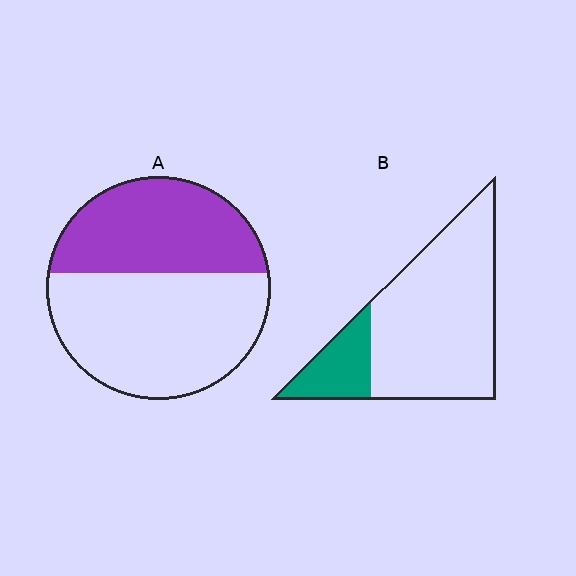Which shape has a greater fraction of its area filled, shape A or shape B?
Shape A.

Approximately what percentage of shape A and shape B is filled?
A is approximately 40% and B is approximately 20%.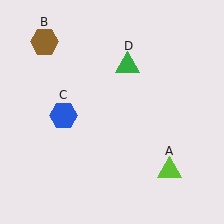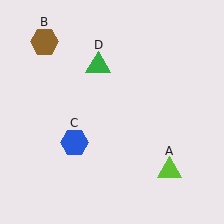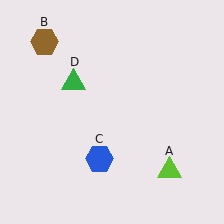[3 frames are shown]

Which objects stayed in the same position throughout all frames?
Lime triangle (object A) and brown hexagon (object B) remained stationary.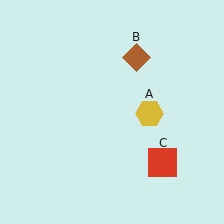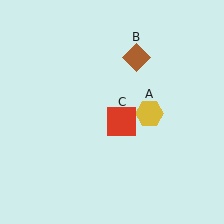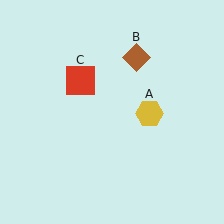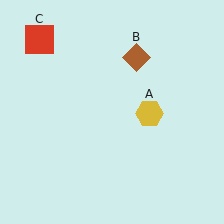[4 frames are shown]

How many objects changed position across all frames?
1 object changed position: red square (object C).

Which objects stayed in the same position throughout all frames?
Yellow hexagon (object A) and brown diamond (object B) remained stationary.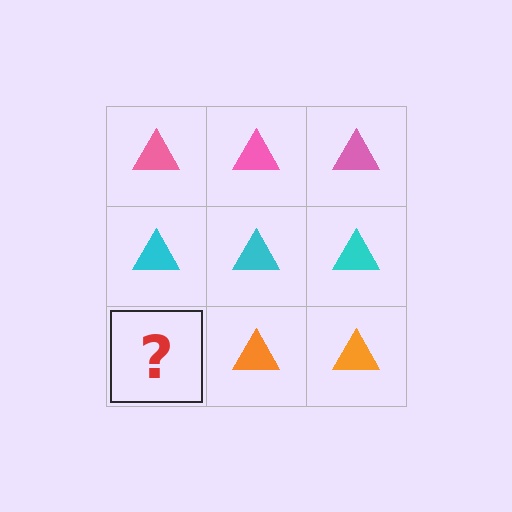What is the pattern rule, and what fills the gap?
The rule is that each row has a consistent color. The gap should be filled with an orange triangle.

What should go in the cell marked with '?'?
The missing cell should contain an orange triangle.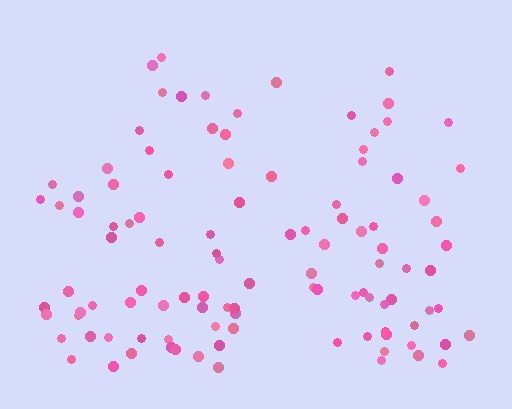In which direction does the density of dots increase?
From top to bottom, with the bottom side densest.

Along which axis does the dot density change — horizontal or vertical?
Vertical.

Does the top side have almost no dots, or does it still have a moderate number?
Still a moderate number, just noticeably fewer than the bottom.